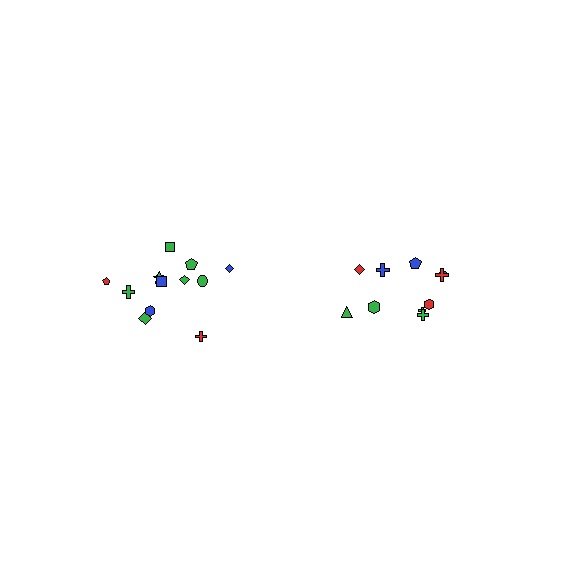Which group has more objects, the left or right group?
The left group.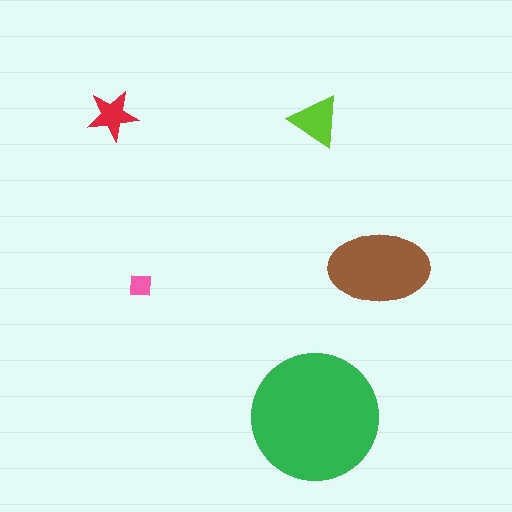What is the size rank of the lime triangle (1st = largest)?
3rd.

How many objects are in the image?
There are 5 objects in the image.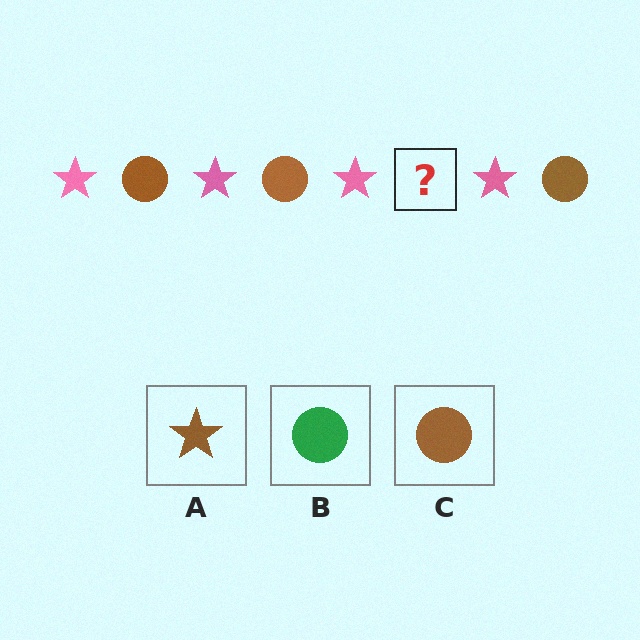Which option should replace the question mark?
Option C.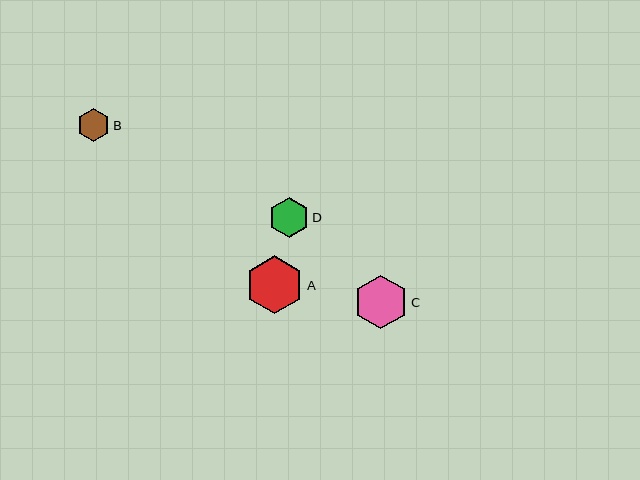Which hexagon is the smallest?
Hexagon B is the smallest with a size of approximately 33 pixels.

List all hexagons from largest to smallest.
From largest to smallest: A, C, D, B.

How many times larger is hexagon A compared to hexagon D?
Hexagon A is approximately 1.4 times the size of hexagon D.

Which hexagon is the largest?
Hexagon A is the largest with a size of approximately 58 pixels.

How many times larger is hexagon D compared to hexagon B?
Hexagon D is approximately 1.2 times the size of hexagon B.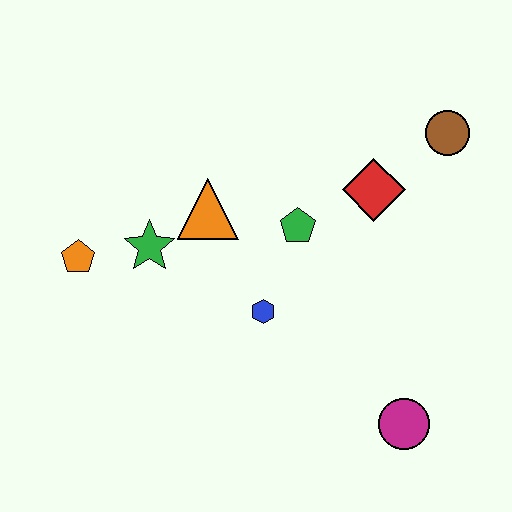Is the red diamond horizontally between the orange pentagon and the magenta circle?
Yes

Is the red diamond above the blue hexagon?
Yes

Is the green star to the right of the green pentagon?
No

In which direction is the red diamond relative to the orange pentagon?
The red diamond is to the right of the orange pentagon.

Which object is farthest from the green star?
The brown circle is farthest from the green star.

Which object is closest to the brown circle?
The red diamond is closest to the brown circle.